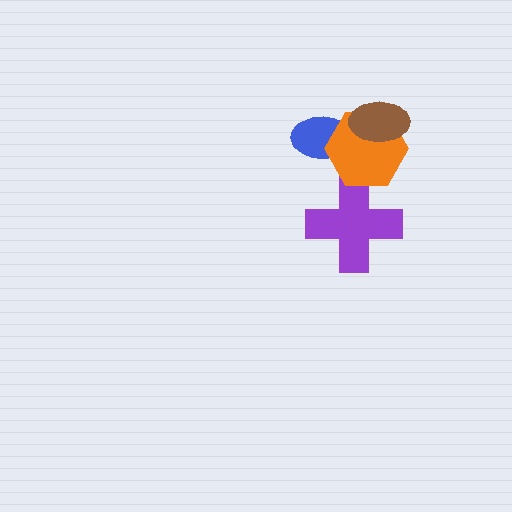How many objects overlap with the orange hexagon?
3 objects overlap with the orange hexagon.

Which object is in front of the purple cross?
The orange hexagon is in front of the purple cross.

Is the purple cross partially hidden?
Yes, it is partially covered by another shape.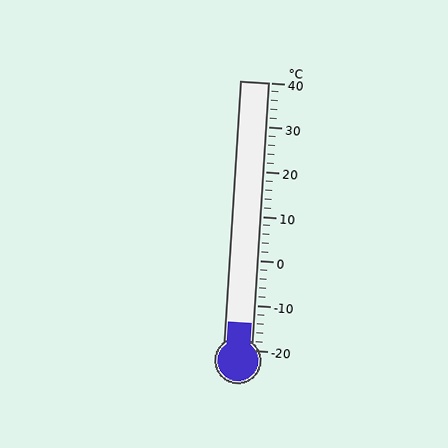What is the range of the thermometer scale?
The thermometer scale ranges from -20°C to 40°C.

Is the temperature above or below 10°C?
The temperature is below 10°C.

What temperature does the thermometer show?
The thermometer shows approximately -14°C.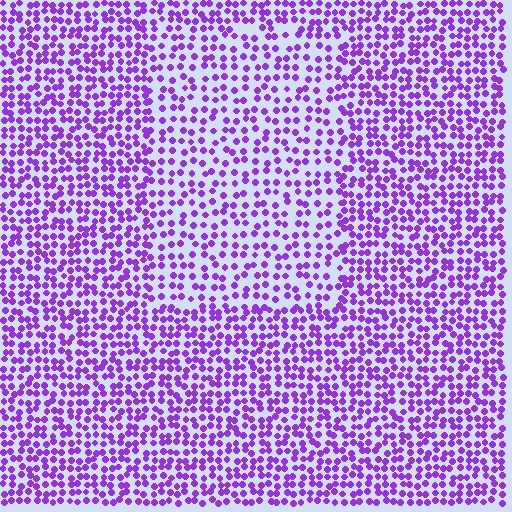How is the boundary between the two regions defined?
The boundary is defined by a change in element density (approximately 1.6x ratio). All elements are the same color, size, and shape.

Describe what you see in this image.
The image contains small purple elements arranged at two different densities. A rectangle-shaped region is visible where the elements are less densely packed than the surrounding area.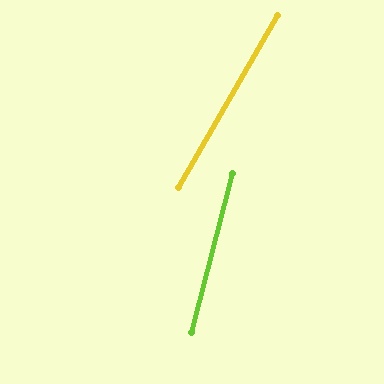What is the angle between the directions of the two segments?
Approximately 15 degrees.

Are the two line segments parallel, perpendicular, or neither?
Neither parallel nor perpendicular — they differ by about 15°.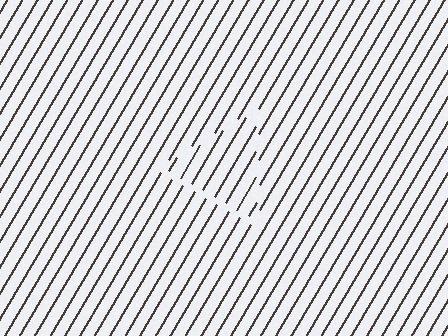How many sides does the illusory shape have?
3 sides — the line-ends trace a triangle.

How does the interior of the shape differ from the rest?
The interior of the shape contains the same grating, shifted by half a period — the contour is defined by the phase discontinuity where line-ends from the inner and outer gratings abut.